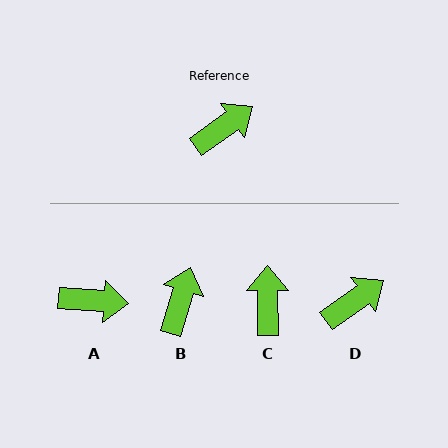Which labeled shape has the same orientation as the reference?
D.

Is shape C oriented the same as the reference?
No, it is off by about 55 degrees.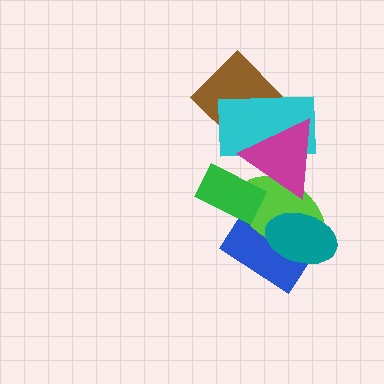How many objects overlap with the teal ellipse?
2 objects overlap with the teal ellipse.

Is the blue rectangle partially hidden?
Yes, it is partially covered by another shape.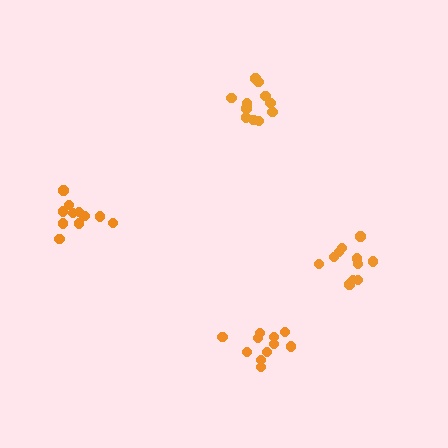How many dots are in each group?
Group 1: 11 dots, Group 2: 11 dots, Group 3: 11 dots, Group 4: 11 dots (44 total).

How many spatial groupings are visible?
There are 4 spatial groupings.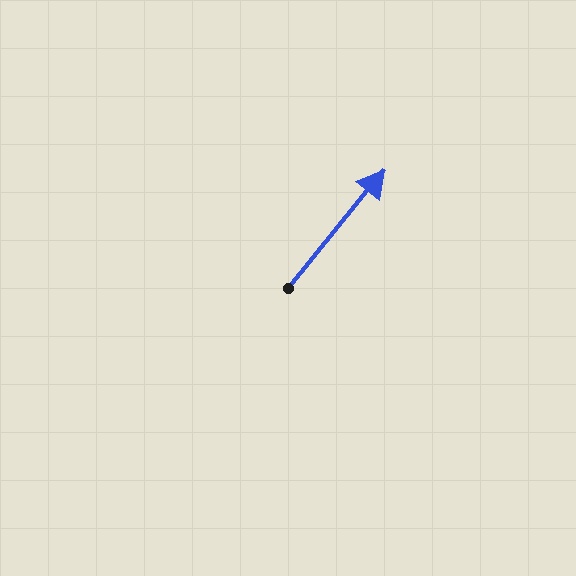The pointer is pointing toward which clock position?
Roughly 1 o'clock.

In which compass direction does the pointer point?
Northeast.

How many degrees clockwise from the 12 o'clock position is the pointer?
Approximately 39 degrees.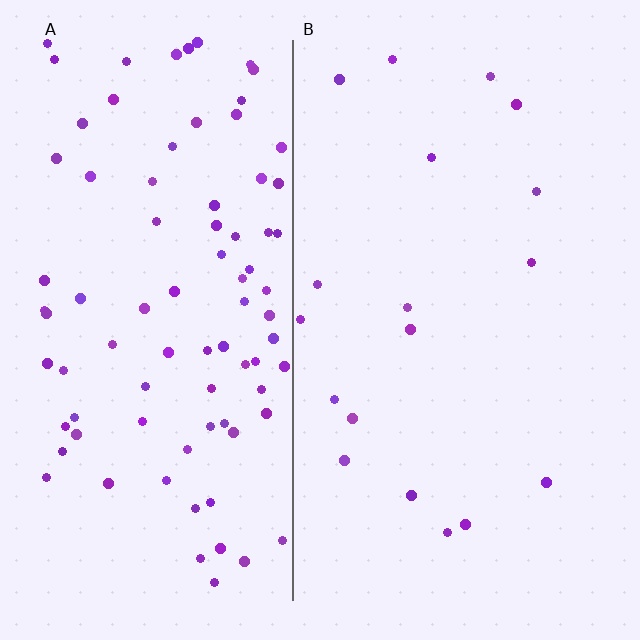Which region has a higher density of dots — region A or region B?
A (the left).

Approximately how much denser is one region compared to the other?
Approximately 4.8× — region A over region B.